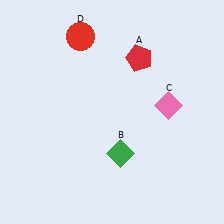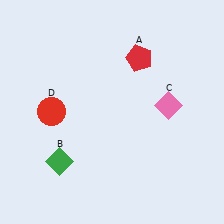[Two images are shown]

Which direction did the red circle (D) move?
The red circle (D) moved down.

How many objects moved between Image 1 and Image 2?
2 objects moved between the two images.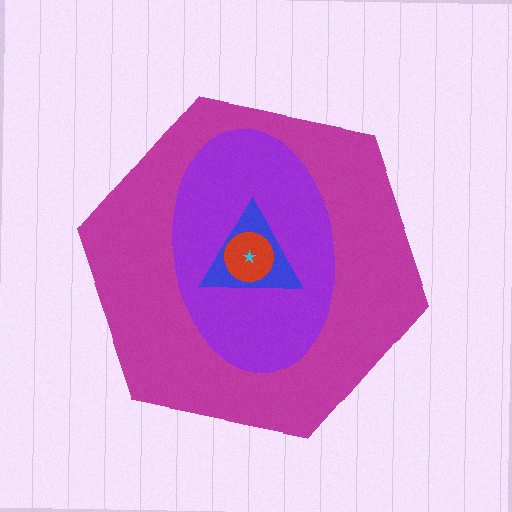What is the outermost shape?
The magenta hexagon.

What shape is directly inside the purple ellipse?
The blue triangle.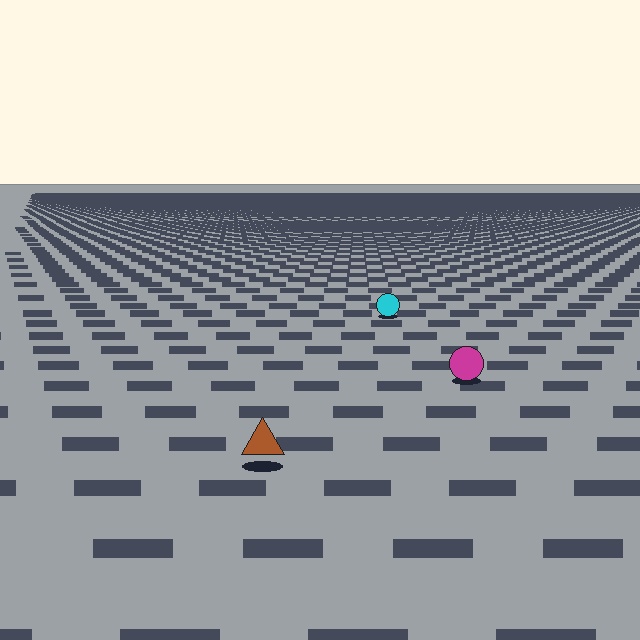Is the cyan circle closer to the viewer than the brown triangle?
No. The brown triangle is closer — you can tell from the texture gradient: the ground texture is coarser near it.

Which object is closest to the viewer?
The brown triangle is closest. The texture marks near it are larger and more spread out.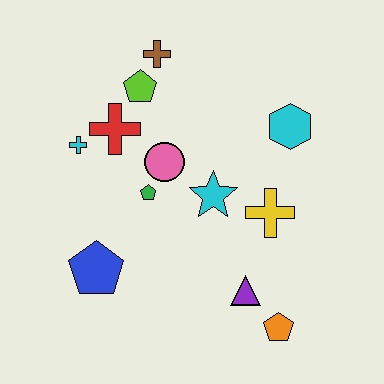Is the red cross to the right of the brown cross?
No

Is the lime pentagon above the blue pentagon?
Yes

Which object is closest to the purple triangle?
The orange pentagon is closest to the purple triangle.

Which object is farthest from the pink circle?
The orange pentagon is farthest from the pink circle.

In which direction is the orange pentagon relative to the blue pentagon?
The orange pentagon is to the right of the blue pentagon.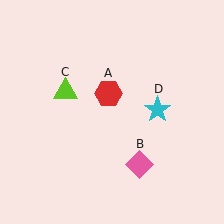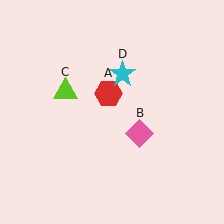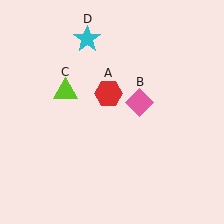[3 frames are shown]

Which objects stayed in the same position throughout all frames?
Red hexagon (object A) and lime triangle (object C) remained stationary.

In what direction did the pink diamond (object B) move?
The pink diamond (object B) moved up.